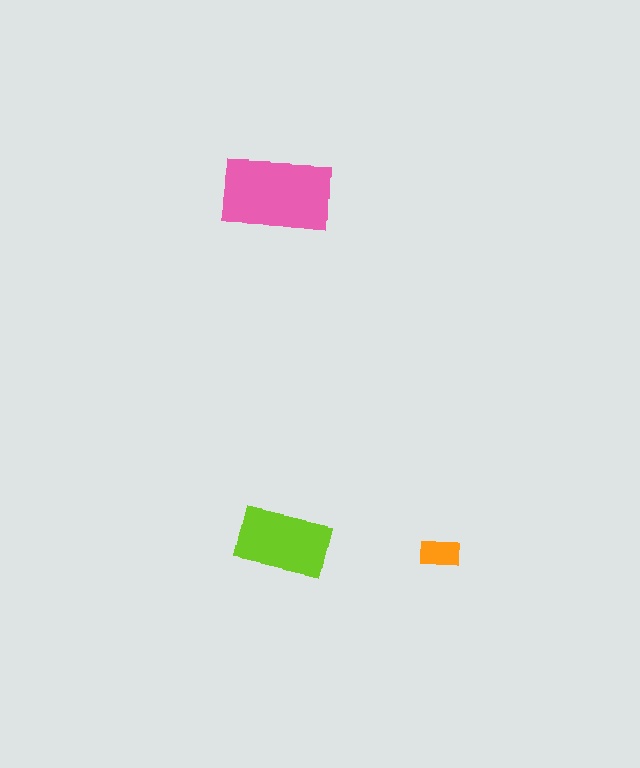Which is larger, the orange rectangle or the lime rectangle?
The lime one.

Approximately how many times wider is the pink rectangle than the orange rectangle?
About 3 times wider.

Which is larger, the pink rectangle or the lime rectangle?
The pink one.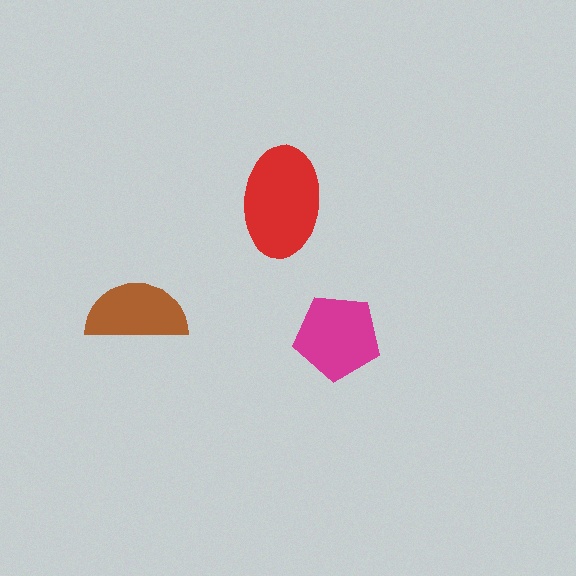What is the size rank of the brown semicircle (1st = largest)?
3rd.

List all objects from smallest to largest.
The brown semicircle, the magenta pentagon, the red ellipse.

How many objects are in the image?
There are 3 objects in the image.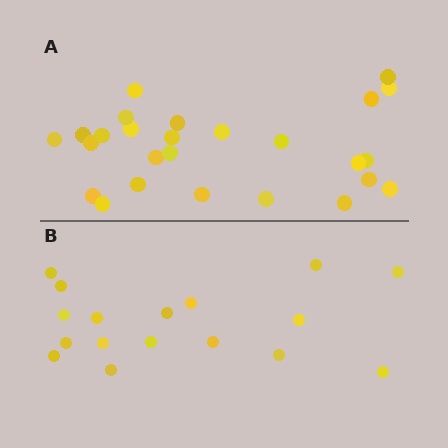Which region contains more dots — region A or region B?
Region A (the top region) has more dots.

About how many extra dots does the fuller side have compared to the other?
Region A has roughly 8 or so more dots than region B.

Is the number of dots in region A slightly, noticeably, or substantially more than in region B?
Region A has substantially more. The ratio is roughly 1.5 to 1.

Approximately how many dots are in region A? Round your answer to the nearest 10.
About 30 dots. (The exact count is 26, which rounds to 30.)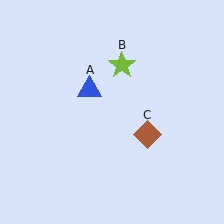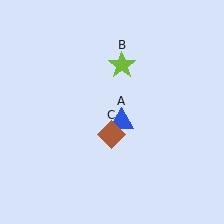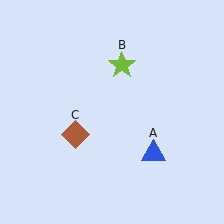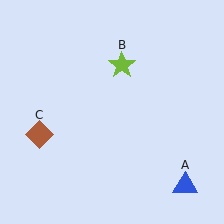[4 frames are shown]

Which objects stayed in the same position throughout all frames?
Lime star (object B) remained stationary.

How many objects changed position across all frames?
2 objects changed position: blue triangle (object A), brown diamond (object C).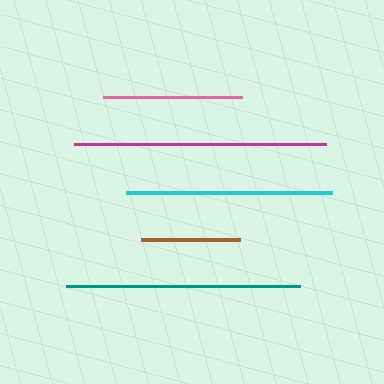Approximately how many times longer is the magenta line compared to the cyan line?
The magenta line is approximately 1.2 times the length of the cyan line.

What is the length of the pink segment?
The pink segment is approximately 139 pixels long.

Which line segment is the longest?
The magenta line is the longest at approximately 252 pixels.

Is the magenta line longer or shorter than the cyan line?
The magenta line is longer than the cyan line.